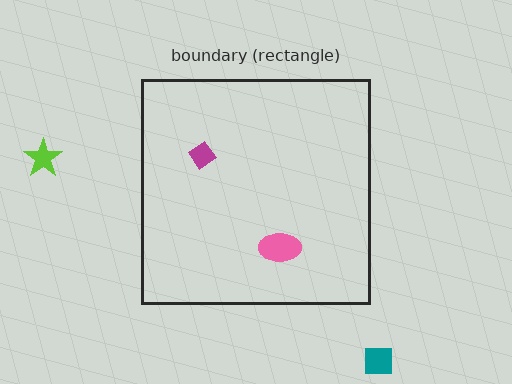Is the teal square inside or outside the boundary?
Outside.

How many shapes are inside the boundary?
2 inside, 2 outside.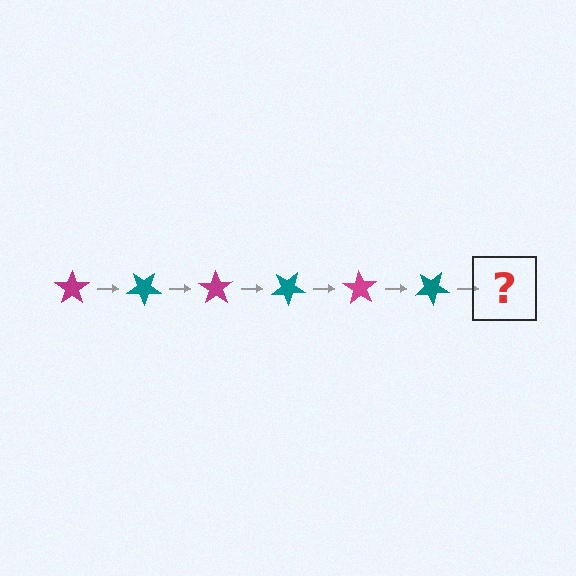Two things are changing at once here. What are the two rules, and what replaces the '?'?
The two rules are that it rotates 35 degrees each step and the color cycles through magenta and teal. The '?' should be a magenta star, rotated 210 degrees from the start.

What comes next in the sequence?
The next element should be a magenta star, rotated 210 degrees from the start.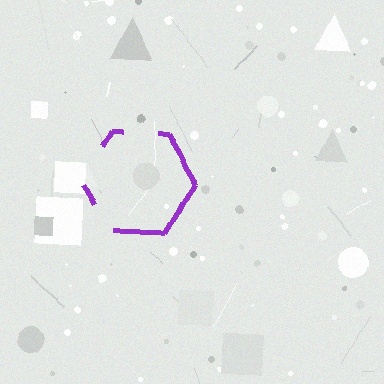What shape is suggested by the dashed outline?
The dashed outline suggests a hexagon.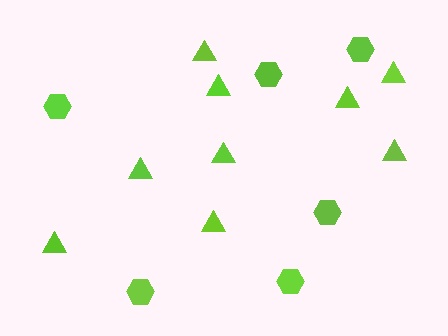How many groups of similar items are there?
There are 2 groups: one group of hexagons (6) and one group of triangles (9).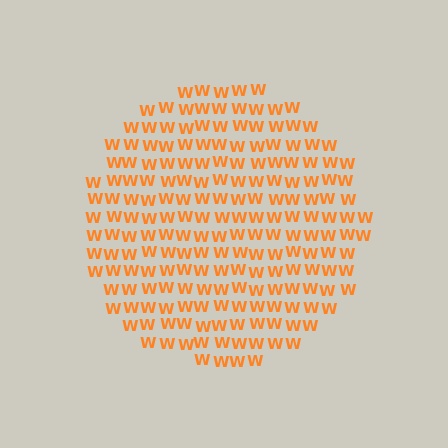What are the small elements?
The small elements are letter W's.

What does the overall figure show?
The overall figure shows a circle.